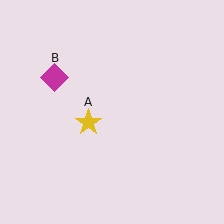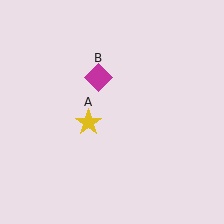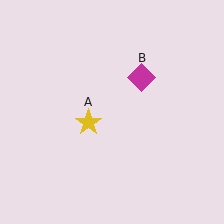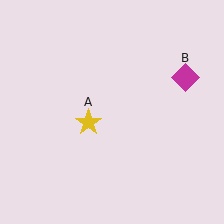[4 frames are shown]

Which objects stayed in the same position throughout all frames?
Yellow star (object A) remained stationary.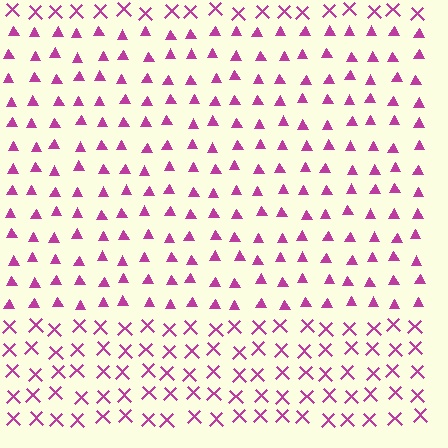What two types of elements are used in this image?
The image uses triangles inside the rectangle region and X marks outside it.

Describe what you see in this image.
The image is filled with small magenta elements arranged in a uniform grid. A rectangle-shaped region contains triangles, while the surrounding area contains X marks. The boundary is defined purely by the change in element shape.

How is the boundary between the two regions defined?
The boundary is defined by a change in element shape: triangles inside vs. X marks outside. All elements share the same color and spacing.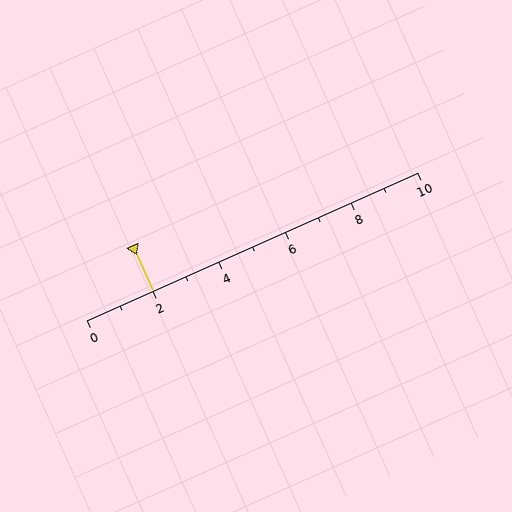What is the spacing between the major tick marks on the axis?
The major ticks are spaced 2 apart.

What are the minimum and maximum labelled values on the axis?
The axis runs from 0 to 10.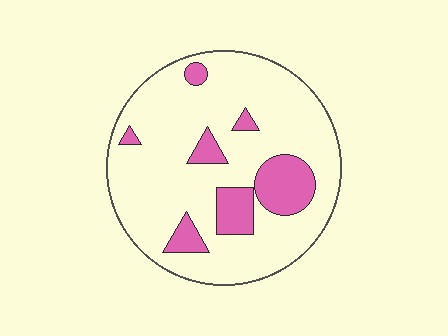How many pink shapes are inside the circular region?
7.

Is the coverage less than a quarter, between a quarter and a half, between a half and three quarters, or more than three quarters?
Less than a quarter.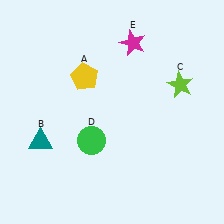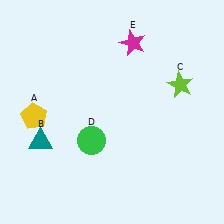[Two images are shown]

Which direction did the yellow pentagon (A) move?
The yellow pentagon (A) moved left.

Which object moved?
The yellow pentagon (A) moved left.